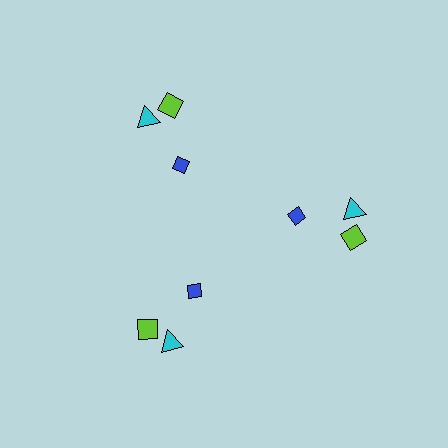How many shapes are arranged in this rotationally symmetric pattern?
There are 9 shapes, arranged in 3 groups of 3.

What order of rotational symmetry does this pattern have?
This pattern has 3-fold rotational symmetry.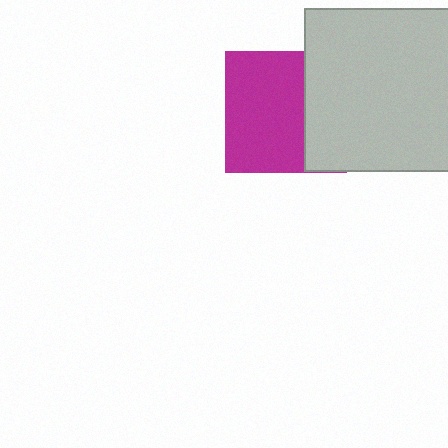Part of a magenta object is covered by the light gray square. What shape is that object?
It is a square.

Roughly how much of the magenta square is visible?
About half of it is visible (roughly 65%).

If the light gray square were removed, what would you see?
You would see the complete magenta square.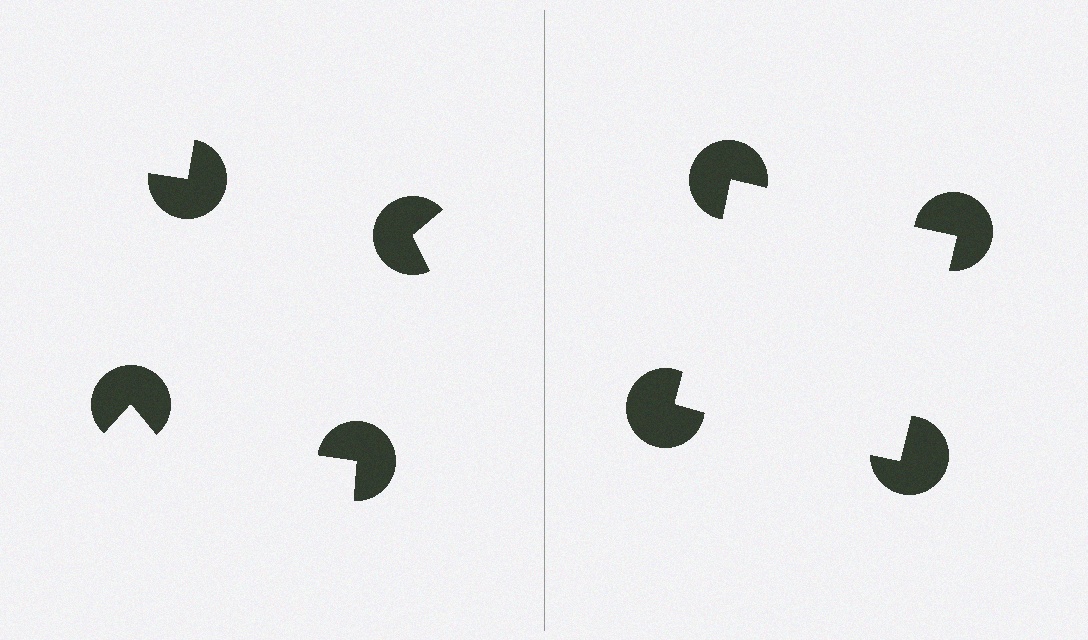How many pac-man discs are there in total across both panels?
8 — 4 on each side.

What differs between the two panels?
The pac-man discs are positioned identically on both sides; only the wedge orientations differ. On the right they align to a square; on the left they are misaligned.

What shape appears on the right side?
An illusory square.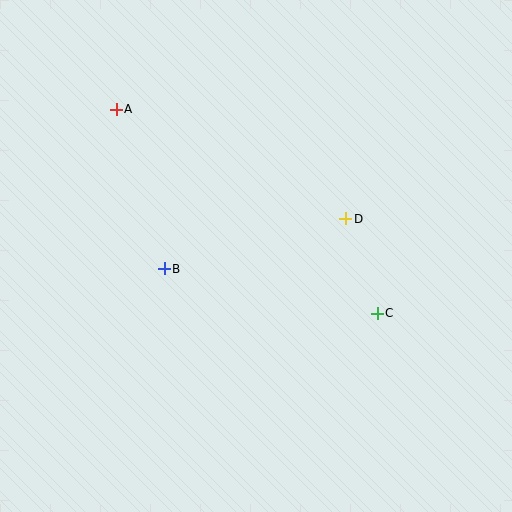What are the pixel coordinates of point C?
Point C is at (377, 313).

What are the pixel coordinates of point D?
Point D is at (346, 219).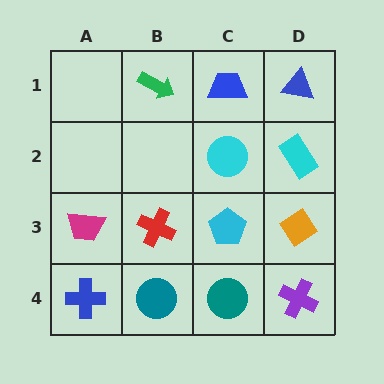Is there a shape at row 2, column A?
No, that cell is empty.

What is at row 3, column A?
A magenta trapezoid.